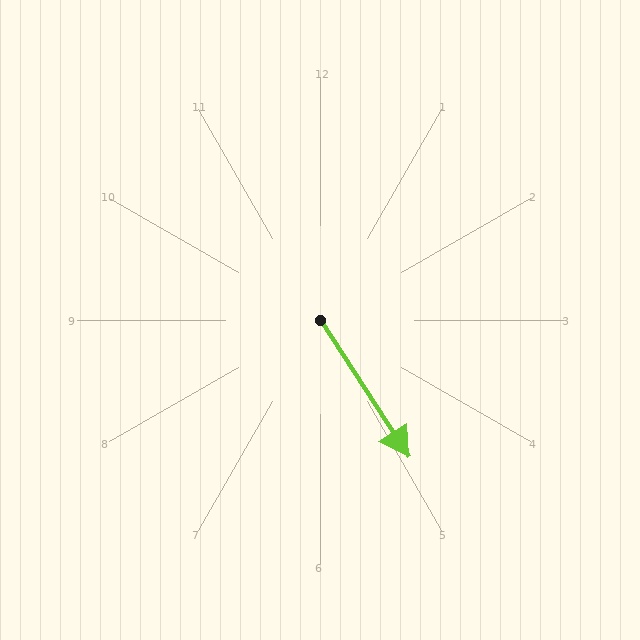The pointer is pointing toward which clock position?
Roughly 5 o'clock.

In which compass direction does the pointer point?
Southeast.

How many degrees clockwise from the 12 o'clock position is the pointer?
Approximately 147 degrees.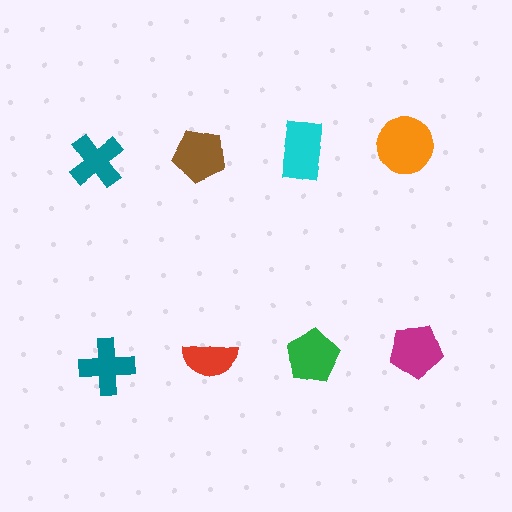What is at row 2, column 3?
A green pentagon.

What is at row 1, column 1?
A teal cross.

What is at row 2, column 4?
A magenta pentagon.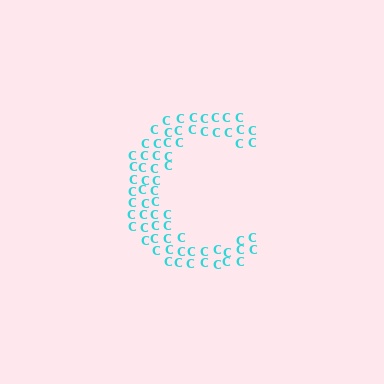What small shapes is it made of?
It is made of small letter C's.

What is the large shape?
The large shape is the letter C.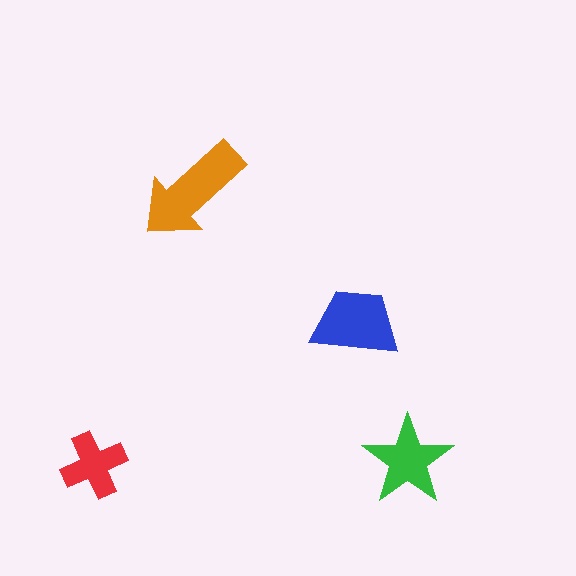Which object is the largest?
The orange arrow.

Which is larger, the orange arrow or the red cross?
The orange arrow.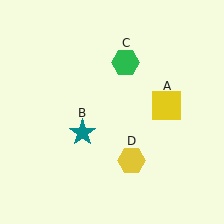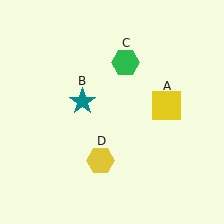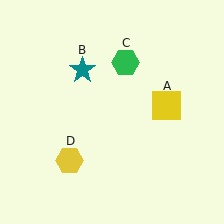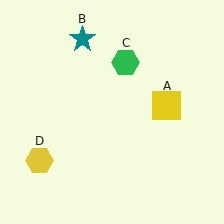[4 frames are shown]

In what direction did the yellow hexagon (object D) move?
The yellow hexagon (object D) moved left.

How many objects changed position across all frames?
2 objects changed position: teal star (object B), yellow hexagon (object D).